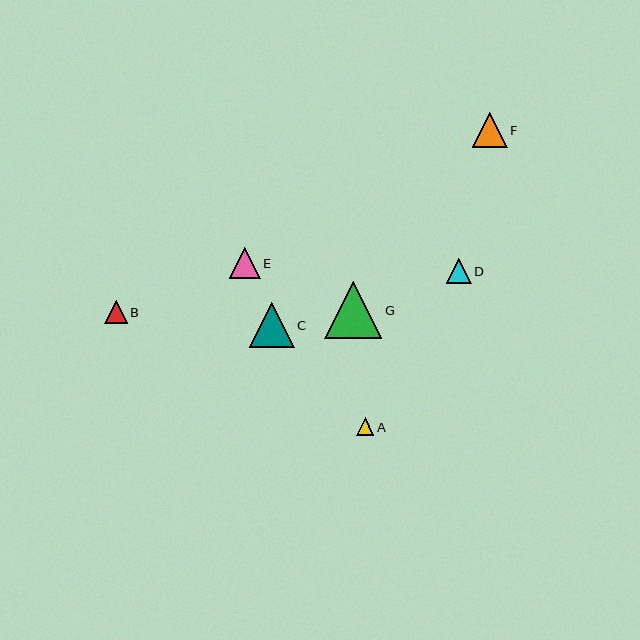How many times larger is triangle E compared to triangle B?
Triangle E is approximately 1.4 times the size of triangle B.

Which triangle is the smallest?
Triangle A is the smallest with a size of approximately 18 pixels.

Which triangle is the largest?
Triangle G is the largest with a size of approximately 57 pixels.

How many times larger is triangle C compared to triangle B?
Triangle C is approximately 2.0 times the size of triangle B.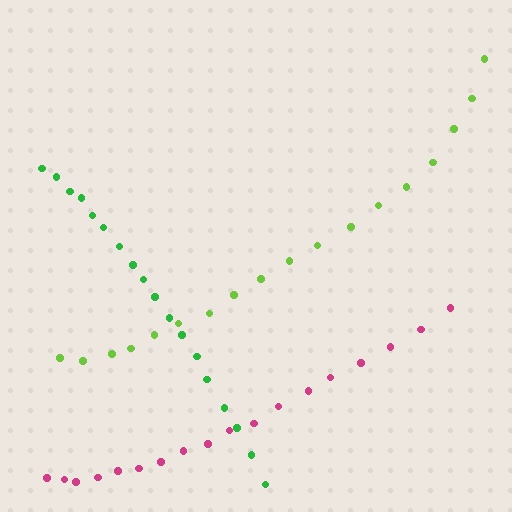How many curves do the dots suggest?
There are 3 distinct paths.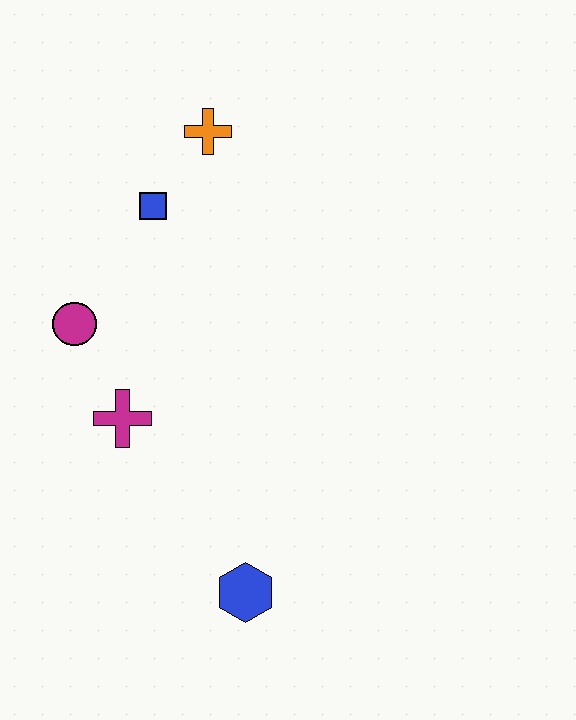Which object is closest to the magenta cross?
The magenta circle is closest to the magenta cross.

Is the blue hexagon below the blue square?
Yes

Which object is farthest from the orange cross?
The blue hexagon is farthest from the orange cross.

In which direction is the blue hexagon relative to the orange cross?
The blue hexagon is below the orange cross.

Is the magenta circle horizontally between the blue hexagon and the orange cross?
No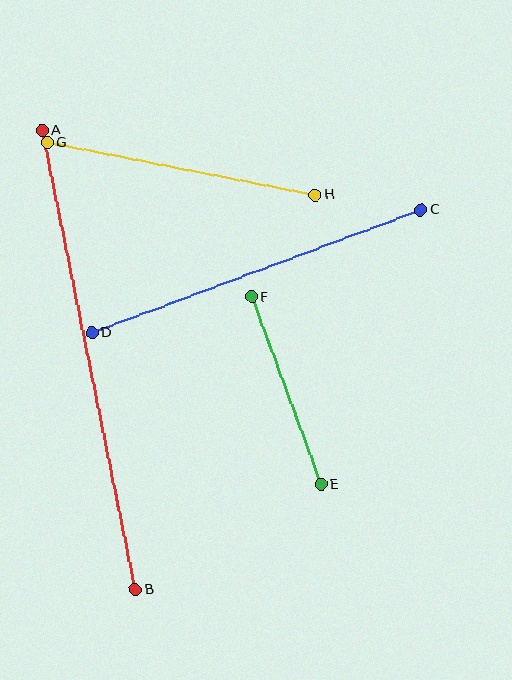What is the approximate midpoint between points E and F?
The midpoint is at approximately (286, 390) pixels.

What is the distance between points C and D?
The distance is approximately 351 pixels.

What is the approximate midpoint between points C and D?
The midpoint is at approximately (256, 271) pixels.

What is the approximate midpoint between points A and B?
The midpoint is at approximately (89, 360) pixels.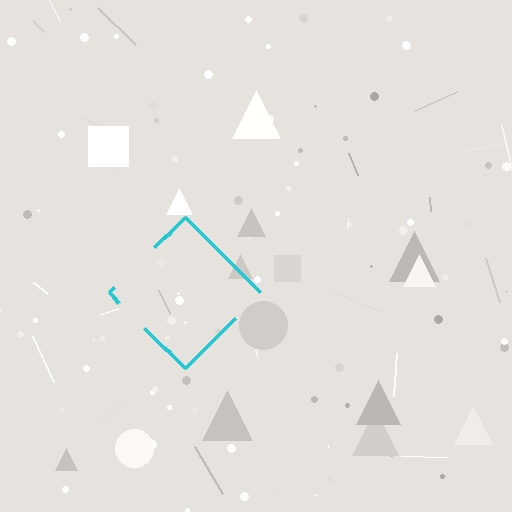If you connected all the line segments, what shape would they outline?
They would outline a diamond.